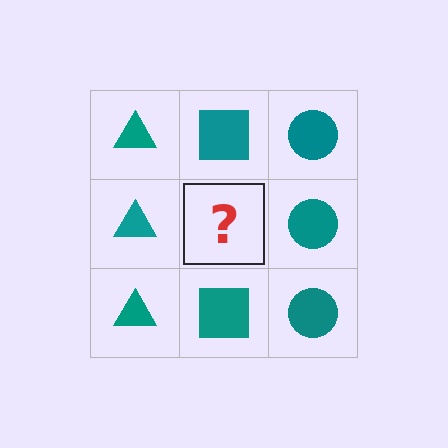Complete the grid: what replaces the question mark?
The question mark should be replaced with a teal square.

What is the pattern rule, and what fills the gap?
The rule is that each column has a consistent shape. The gap should be filled with a teal square.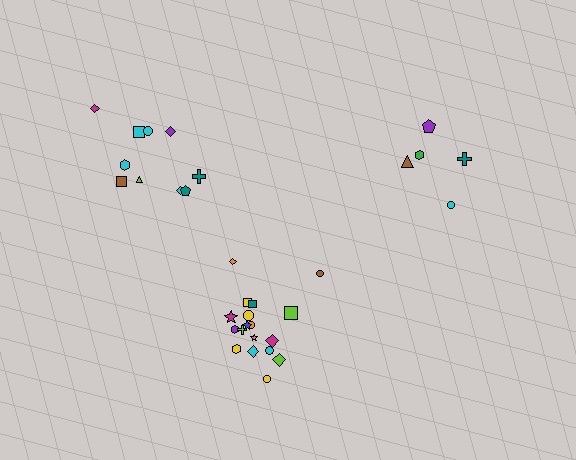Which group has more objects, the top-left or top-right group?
The top-left group.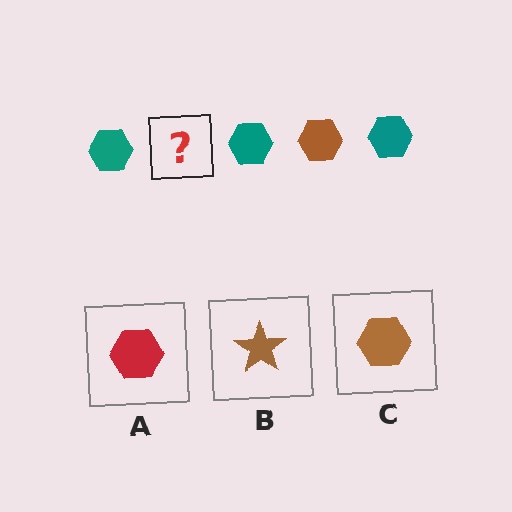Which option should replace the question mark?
Option C.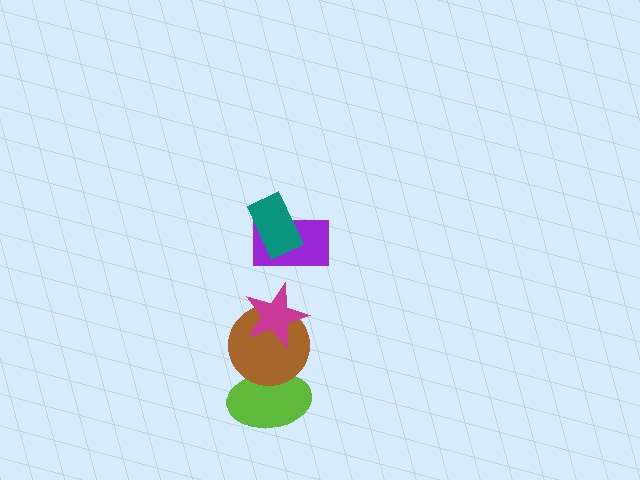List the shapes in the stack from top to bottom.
From top to bottom: the teal rectangle, the purple rectangle, the magenta star, the brown circle, the lime ellipse.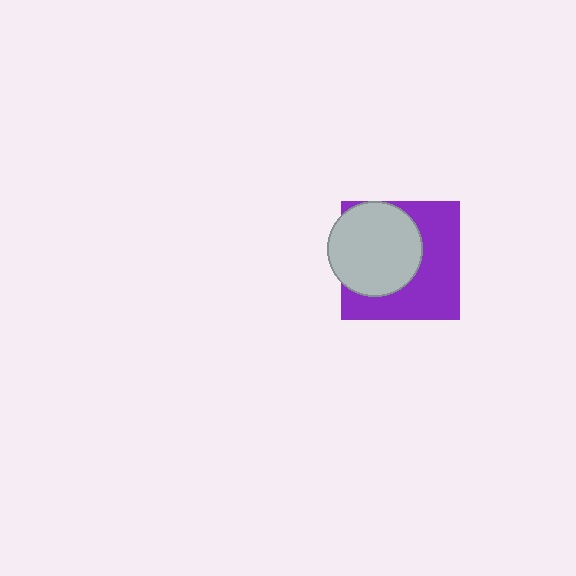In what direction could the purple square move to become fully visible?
The purple square could move toward the lower-right. That would shift it out from behind the light gray circle entirely.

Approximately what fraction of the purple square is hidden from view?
Roughly 47% of the purple square is hidden behind the light gray circle.